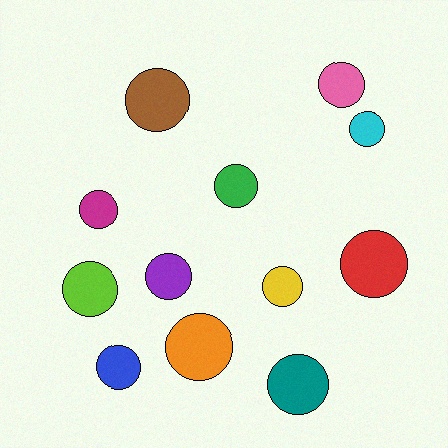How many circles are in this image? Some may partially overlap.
There are 12 circles.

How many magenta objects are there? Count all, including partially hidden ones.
There is 1 magenta object.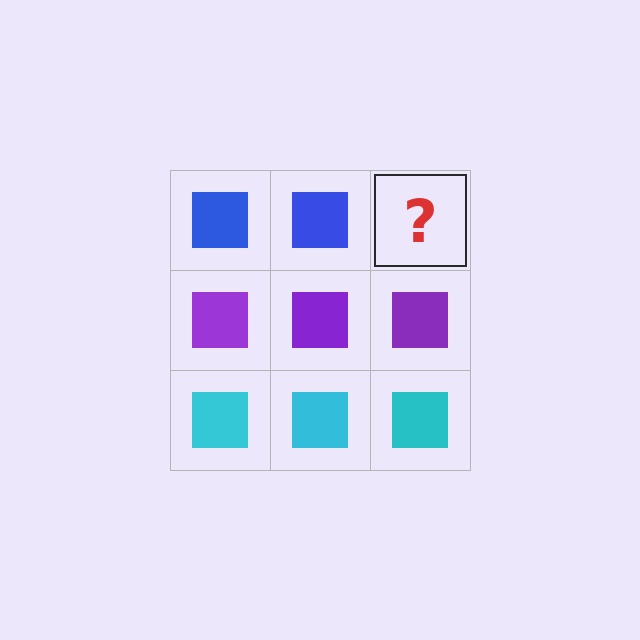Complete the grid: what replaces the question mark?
The question mark should be replaced with a blue square.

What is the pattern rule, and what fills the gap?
The rule is that each row has a consistent color. The gap should be filled with a blue square.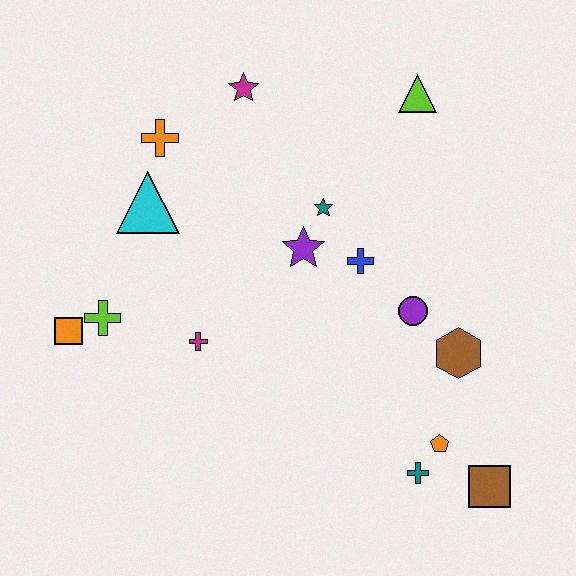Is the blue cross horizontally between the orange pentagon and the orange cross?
Yes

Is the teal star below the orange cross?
Yes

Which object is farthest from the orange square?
The brown square is farthest from the orange square.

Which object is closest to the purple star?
The teal star is closest to the purple star.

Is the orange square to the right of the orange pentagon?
No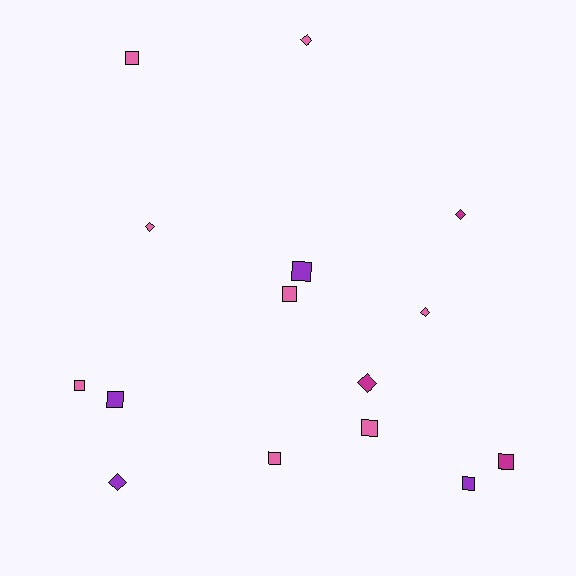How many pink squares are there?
There are 5 pink squares.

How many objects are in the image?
There are 15 objects.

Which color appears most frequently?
Pink, with 8 objects.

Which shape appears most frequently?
Square, with 9 objects.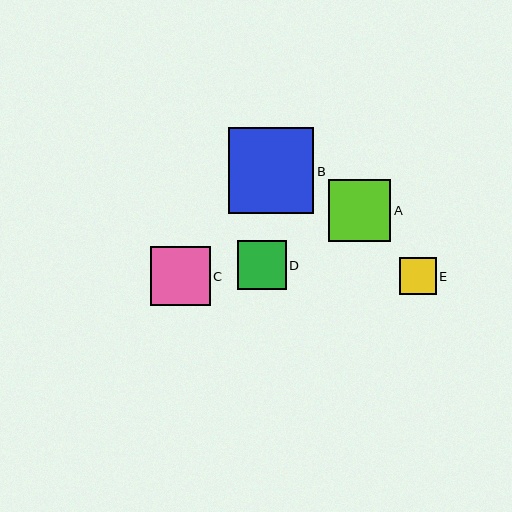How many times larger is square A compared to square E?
Square A is approximately 1.7 times the size of square E.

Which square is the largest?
Square B is the largest with a size of approximately 86 pixels.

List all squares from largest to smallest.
From largest to smallest: B, A, C, D, E.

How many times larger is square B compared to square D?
Square B is approximately 1.8 times the size of square D.